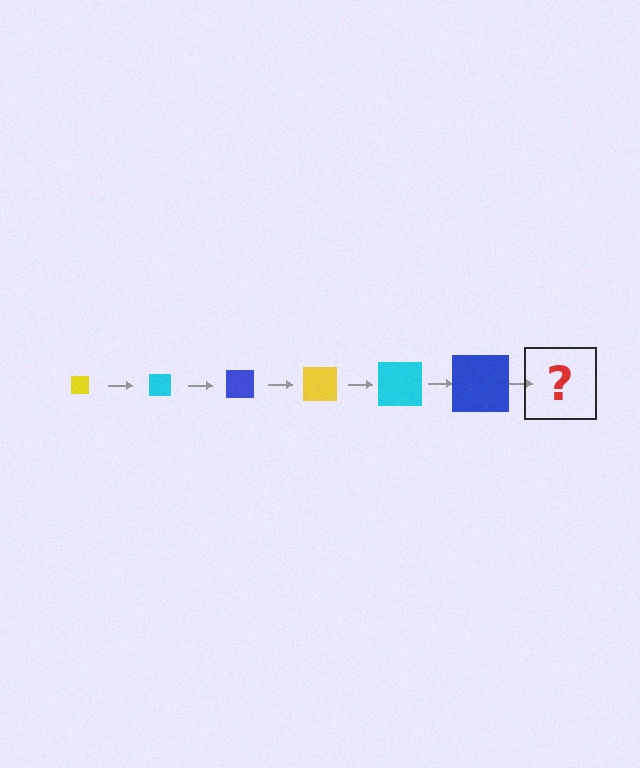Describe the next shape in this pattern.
It should be a yellow square, larger than the previous one.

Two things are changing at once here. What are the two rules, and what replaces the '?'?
The two rules are that the square grows larger each step and the color cycles through yellow, cyan, and blue. The '?' should be a yellow square, larger than the previous one.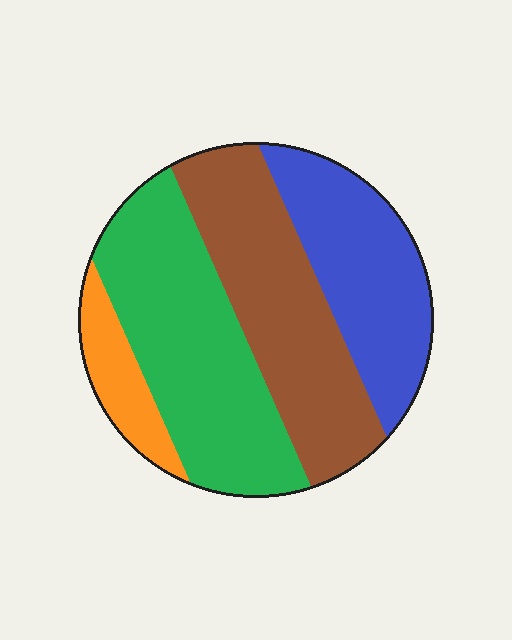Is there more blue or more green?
Green.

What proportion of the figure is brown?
Brown takes up about one third (1/3) of the figure.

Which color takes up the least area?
Orange, at roughly 10%.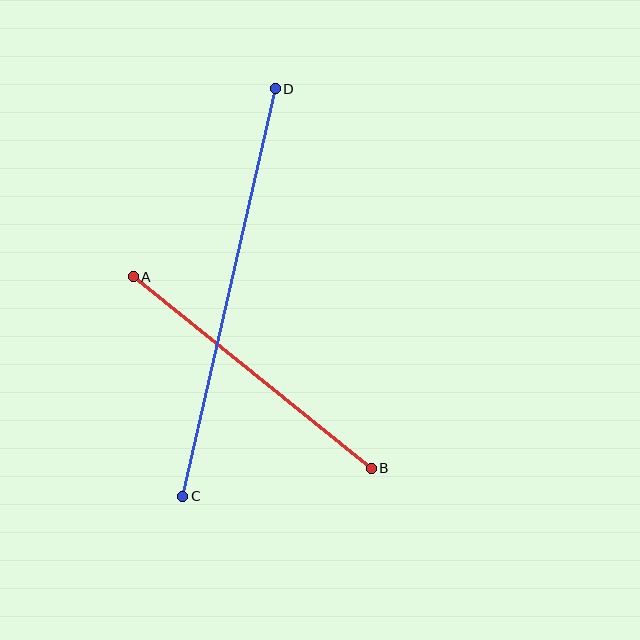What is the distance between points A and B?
The distance is approximately 305 pixels.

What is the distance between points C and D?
The distance is approximately 418 pixels.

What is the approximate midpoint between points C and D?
The midpoint is at approximately (229, 293) pixels.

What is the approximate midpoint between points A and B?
The midpoint is at approximately (252, 372) pixels.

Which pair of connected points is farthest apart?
Points C and D are farthest apart.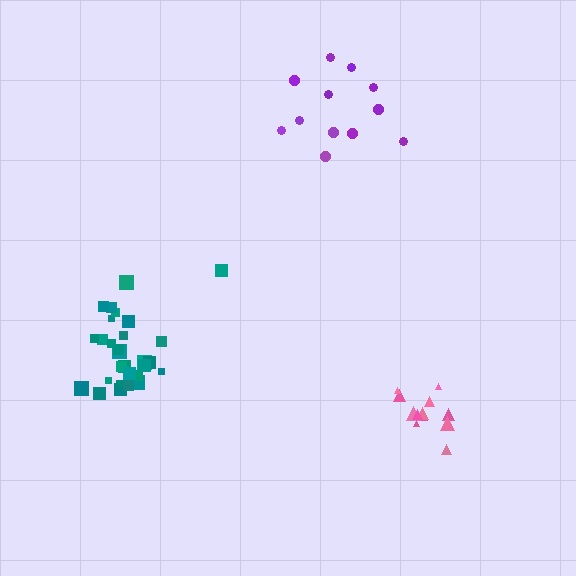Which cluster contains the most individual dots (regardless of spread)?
Teal (30).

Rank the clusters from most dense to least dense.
teal, pink, purple.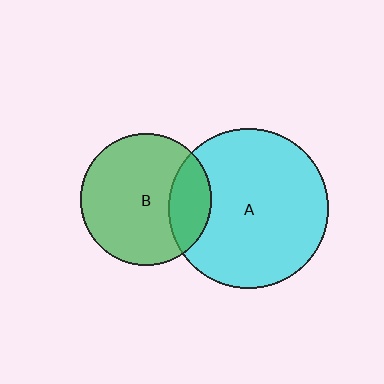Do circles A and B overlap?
Yes.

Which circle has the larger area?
Circle A (cyan).